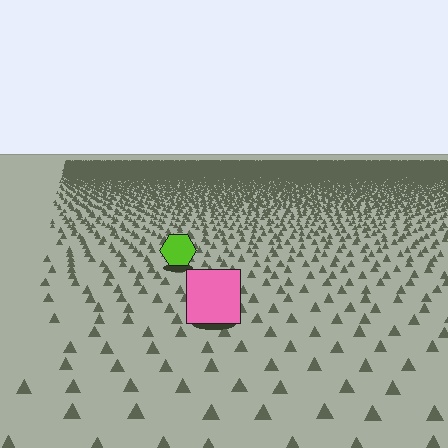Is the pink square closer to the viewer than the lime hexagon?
Yes. The pink square is closer — you can tell from the texture gradient: the ground texture is coarser near it.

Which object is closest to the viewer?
The pink square is closest. The texture marks near it are larger and more spread out.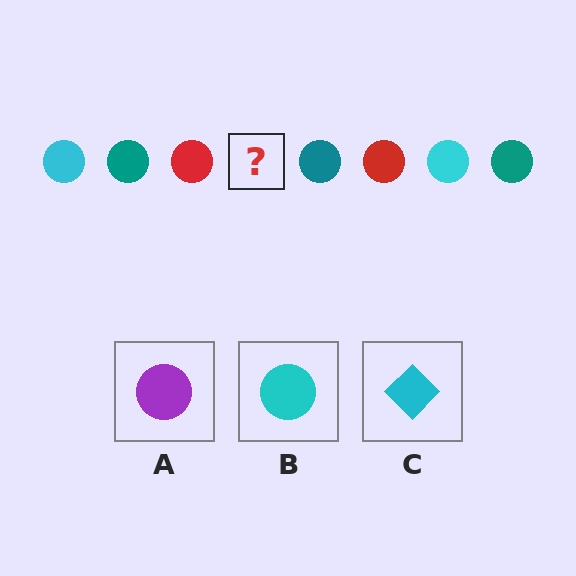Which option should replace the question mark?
Option B.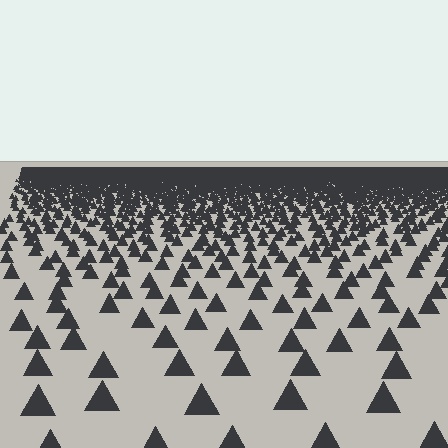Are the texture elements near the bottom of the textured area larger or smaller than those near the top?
Larger. Near the bottom, elements are closer to the viewer and appear at a bigger on-screen size.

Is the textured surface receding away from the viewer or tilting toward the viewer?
The surface is receding away from the viewer. Texture elements get smaller and denser toward the top.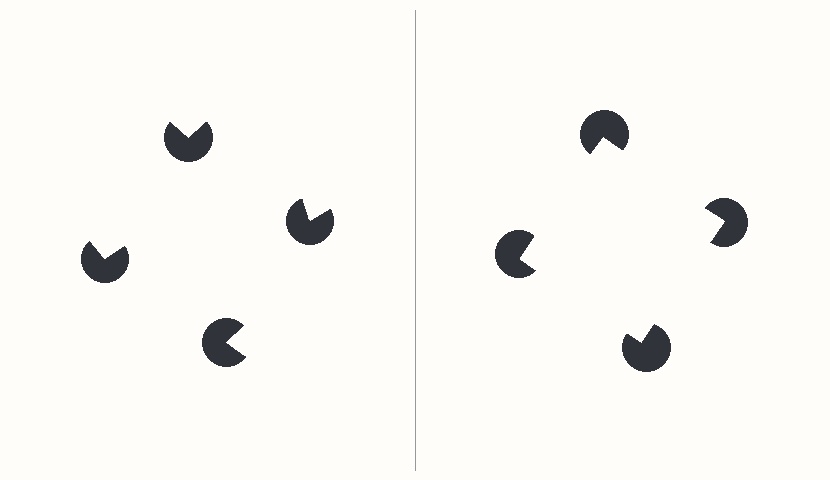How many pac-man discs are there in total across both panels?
8 — 4 on each side.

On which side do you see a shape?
An illusory square appears on the right side. On the left side the wedge cuts are rotated, so no coherent shape forms.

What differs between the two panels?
The pac-man discs are positioned identically on both sides; only the wedge orientations differ. On the right they align to a square; on the left they are misaligned.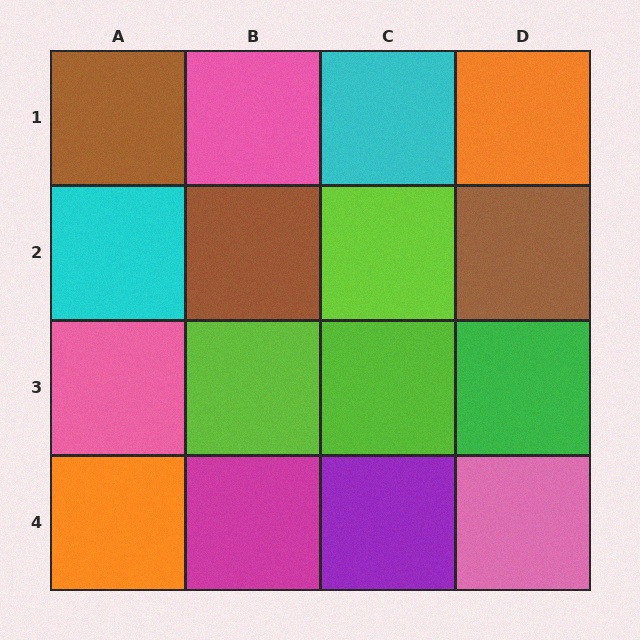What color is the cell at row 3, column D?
Green.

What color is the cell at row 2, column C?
Lime.